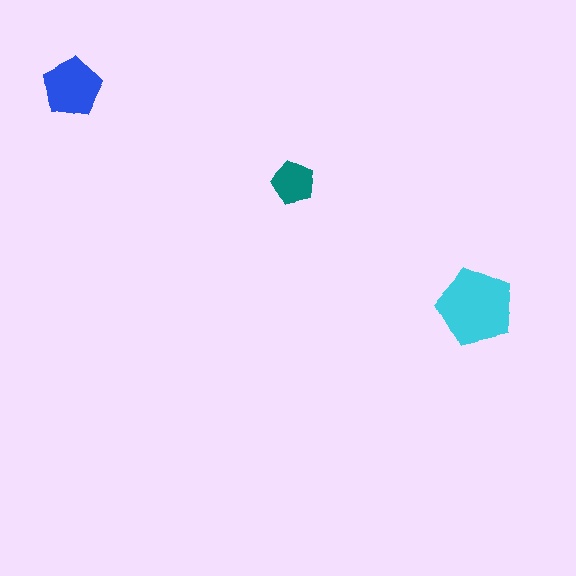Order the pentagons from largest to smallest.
the cyan one, the blue one, the teal one.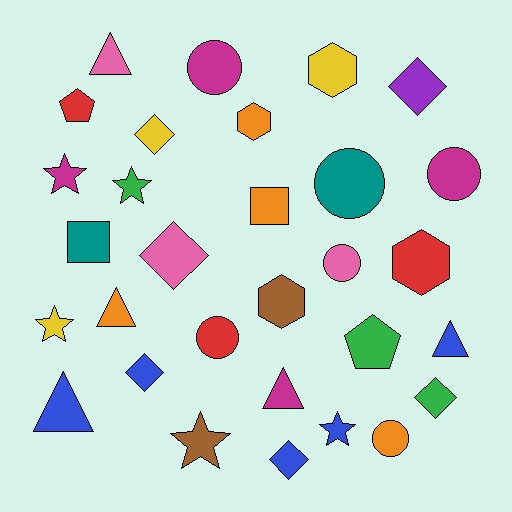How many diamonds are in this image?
There are 6 diamonds.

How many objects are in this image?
There are 30 objects.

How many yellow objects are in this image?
There are 3 yellow objects.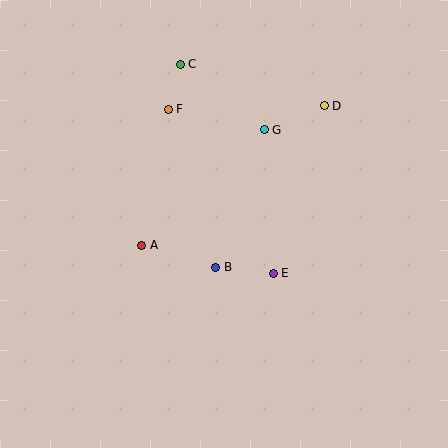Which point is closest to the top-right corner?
Point D is closest to the top-right corner.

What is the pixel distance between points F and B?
The distance between F and B is 165 pixels.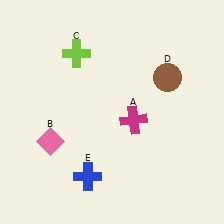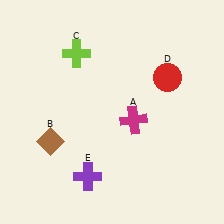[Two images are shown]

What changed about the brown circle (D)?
In Image 1, D is brown. In Image 2, it changed to red.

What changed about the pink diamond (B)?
In Image 1, B is pink. In Image 2, it changed to brown.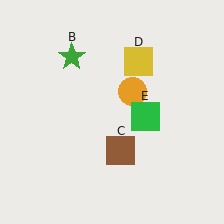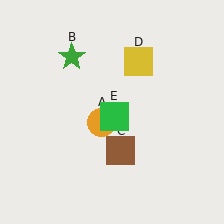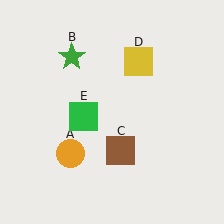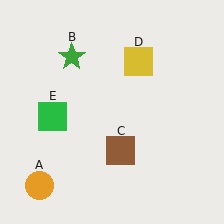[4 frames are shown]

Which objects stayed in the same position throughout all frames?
Green star (object B) and brown square (object C) and yellow square (object D) remained stationary.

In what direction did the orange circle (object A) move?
The orange circle (object A) moved down and to the left.